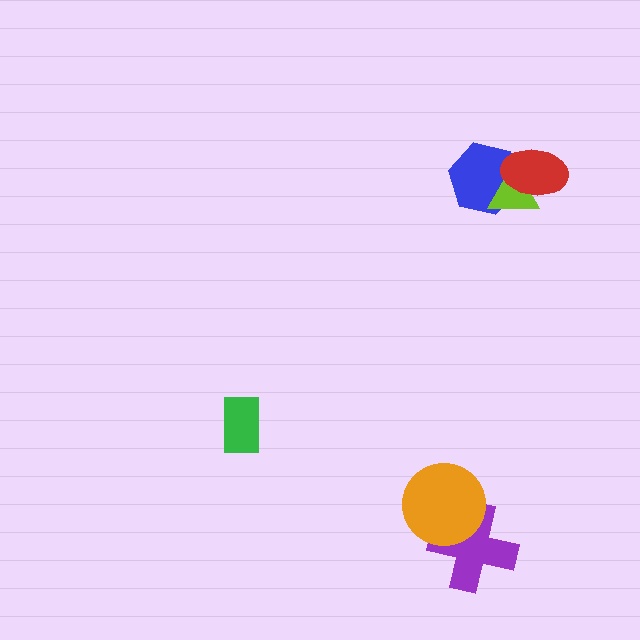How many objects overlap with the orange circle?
1 object overlaps with the orange circle.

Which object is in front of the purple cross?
The orange circle is in front of the purple cross.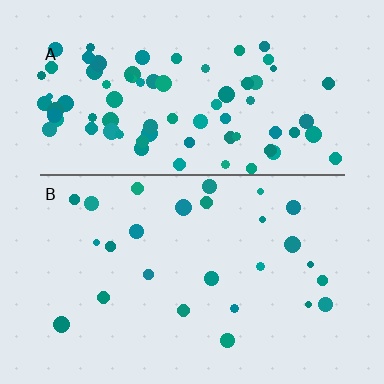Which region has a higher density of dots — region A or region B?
A (the top).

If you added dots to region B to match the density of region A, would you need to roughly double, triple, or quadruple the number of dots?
Approximately triple.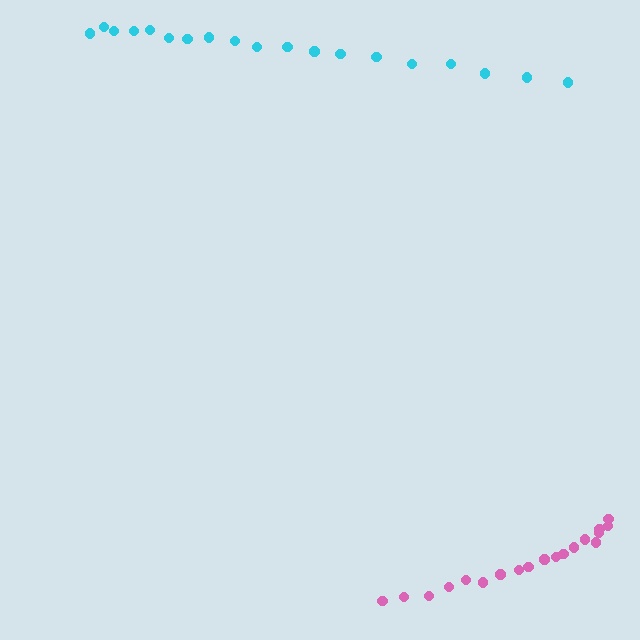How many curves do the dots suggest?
There are 2 distinct paths.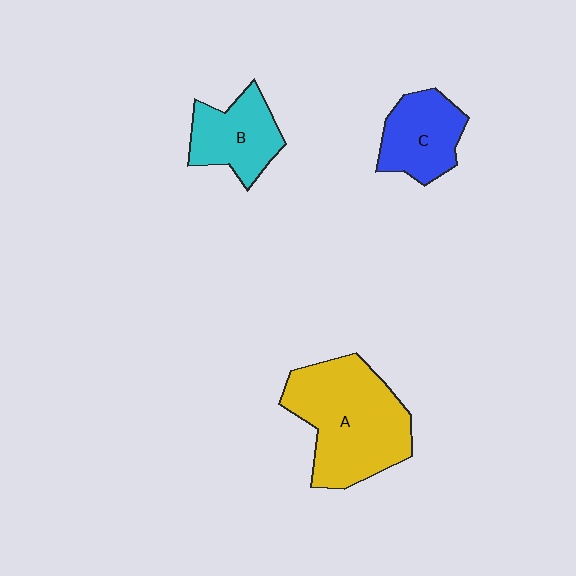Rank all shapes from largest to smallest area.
From largest to smallest: A (yellow), C (blue), B (cyan).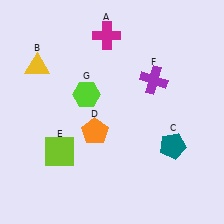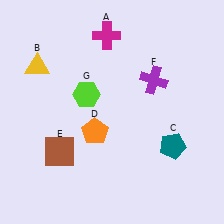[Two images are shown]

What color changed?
The square (E) changed from lime in Image 1 to brown in Image 2.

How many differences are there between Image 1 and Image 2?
There is 1 difference between the two images.